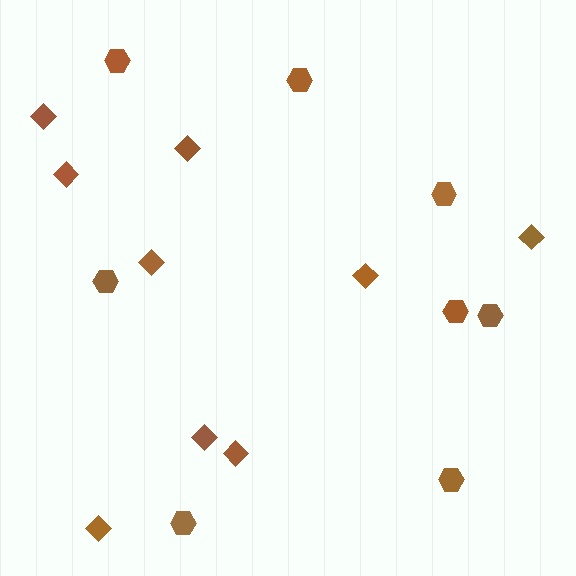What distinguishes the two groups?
There are 2 groups: one group of diamonds (9) and one group of hexagons (8).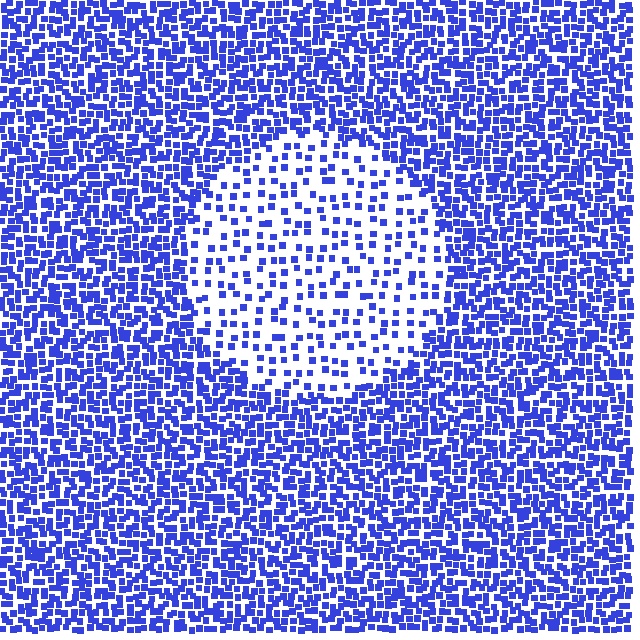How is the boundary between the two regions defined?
The boundary is defined by a change in element density (approximately 2.6x ratio). All elements are the same color, size, and shape.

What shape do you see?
I see a circle.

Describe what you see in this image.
The image contains small blue elements arranged at two different densities. A circle-shaped region is visible where the elements are less densely packed than the surrounding area.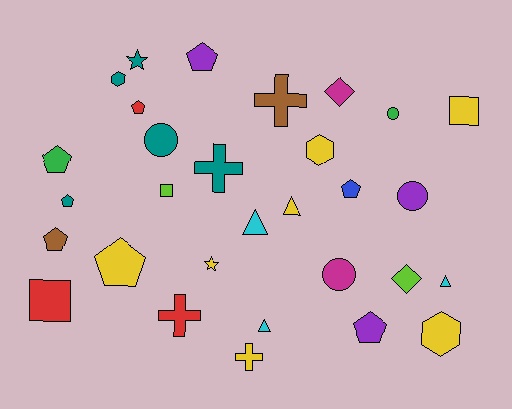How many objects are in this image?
There are 30 objects.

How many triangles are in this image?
There are 4 triangles.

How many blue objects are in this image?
There is 1 blue object.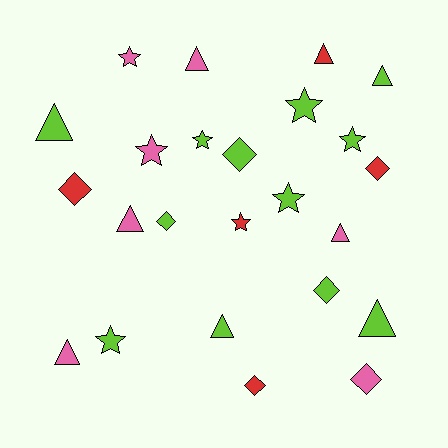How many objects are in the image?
There are 24 objects.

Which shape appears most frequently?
Triangle, with 9 objects.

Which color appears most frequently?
Lime, with 12 objects.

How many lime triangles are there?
There are 4 lime triangles.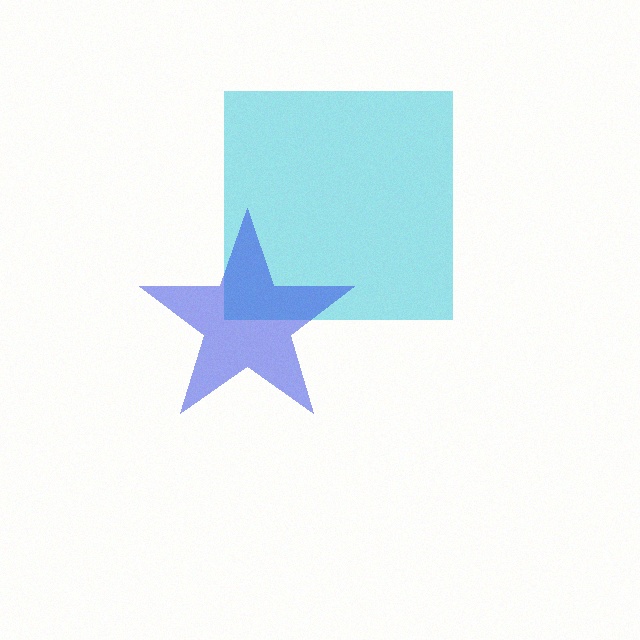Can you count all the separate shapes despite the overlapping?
Yes, there are 2 separate shapes.